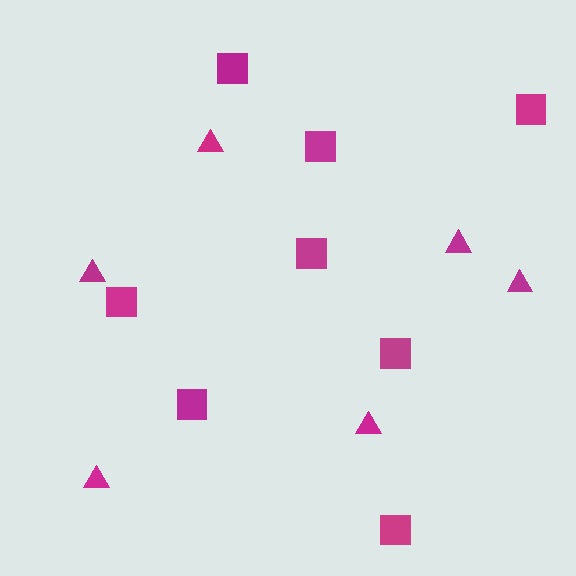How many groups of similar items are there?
There are 2 groups: one group of triangles (6) and one group of squares (8).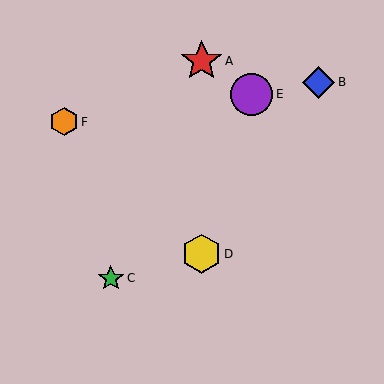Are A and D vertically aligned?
Yes, both are at x≈202.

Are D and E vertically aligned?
No, D is at x≈202 and E is at x≈252.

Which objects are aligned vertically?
Objects A, D are aligned vertically.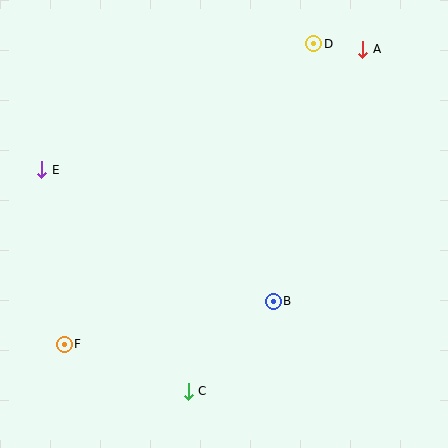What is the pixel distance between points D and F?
The distance between D and F is 391 pixels.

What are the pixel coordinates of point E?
Point E is at (42, 170).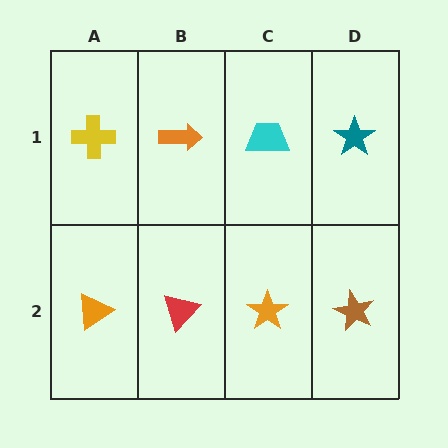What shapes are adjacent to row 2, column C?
A cyan trapezoid (row 1, column C), a red triangle (row 2, column B), a brown star (row 2, column D).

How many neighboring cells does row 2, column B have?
3.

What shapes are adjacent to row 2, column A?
A yellow cross (row 1, column A), a red triangle (row 2, column B).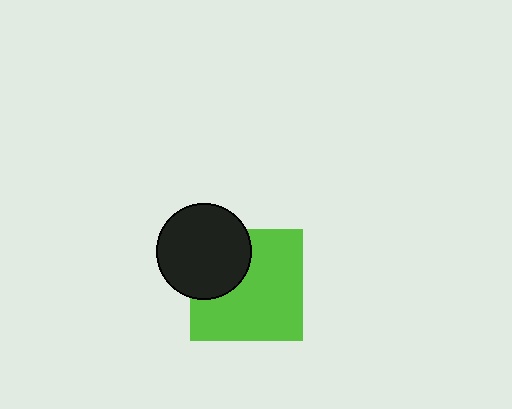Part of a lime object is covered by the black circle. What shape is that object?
It is a square.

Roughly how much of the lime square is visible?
Most of it is visible (roughly 70%).